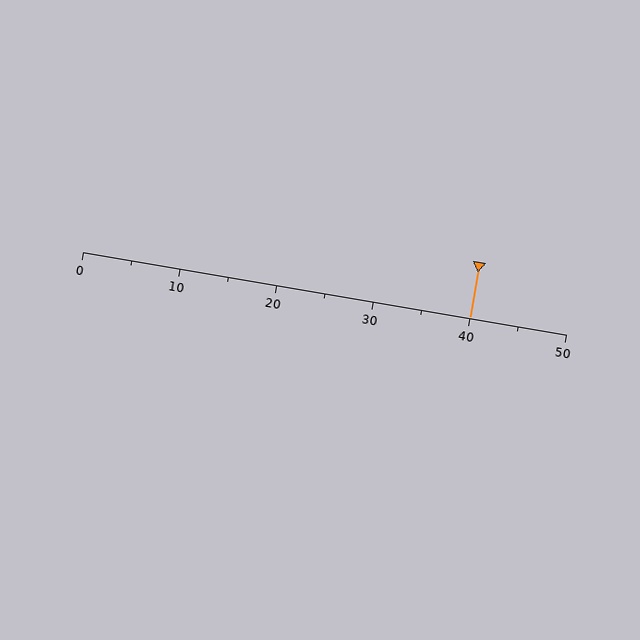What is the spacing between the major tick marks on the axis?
The major ticks are spaced 10 apart.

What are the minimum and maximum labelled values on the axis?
The axis runs from 0 to 50.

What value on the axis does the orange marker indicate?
The marker indicates approximately 40.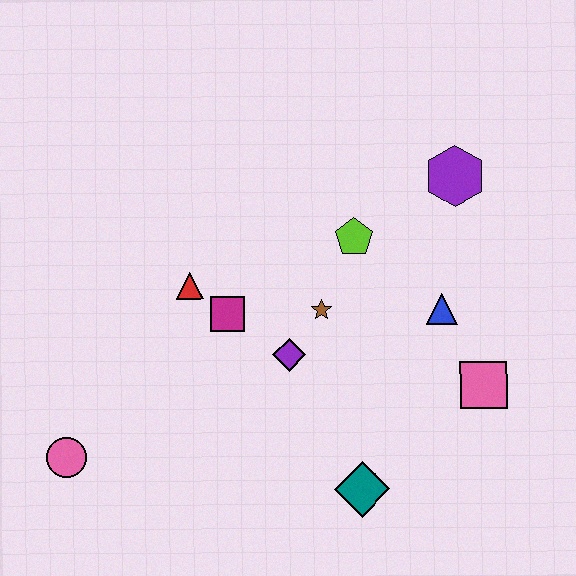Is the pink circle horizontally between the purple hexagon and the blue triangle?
No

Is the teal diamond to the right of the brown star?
Yes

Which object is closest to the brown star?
The purple diamond is closest to the brown star.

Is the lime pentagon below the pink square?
No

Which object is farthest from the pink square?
The pink circle is farthest from the pink square.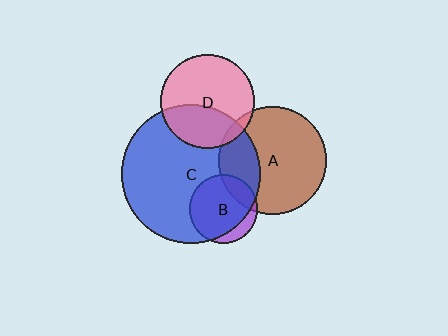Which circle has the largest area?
Circle C (blue).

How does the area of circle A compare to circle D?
Approximately 1.3 times.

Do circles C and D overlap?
Yes.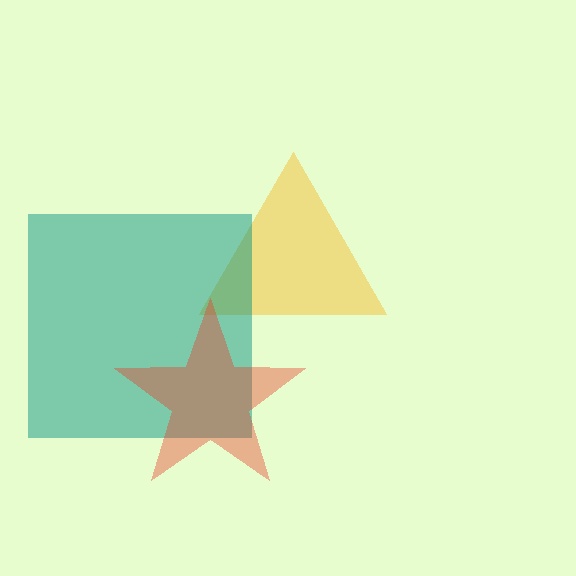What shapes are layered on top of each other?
The layered shapes are: a yellow triangle, a teal square, a red star.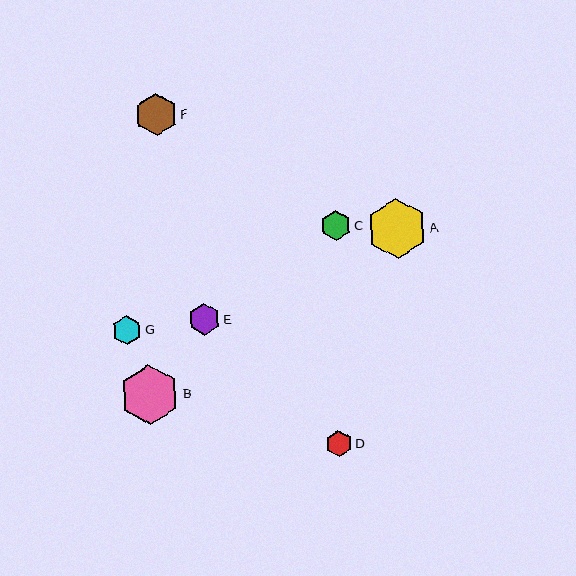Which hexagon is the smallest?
Hexagon D is the smallest with a size of approximately 26 pixels.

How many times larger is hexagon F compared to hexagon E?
Hexagon F is approximately 1.3 times the size of hexagon E.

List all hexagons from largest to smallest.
From largest to smallest: B, A, F, E, C, G, D.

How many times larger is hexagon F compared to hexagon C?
Hexagon F is approximately 1.4 times the size of hexagon C.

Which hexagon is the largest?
Hexagon B is the largest with a size of approximately 59 pixels.